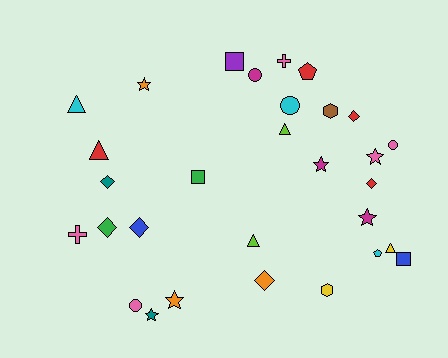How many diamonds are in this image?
There are 6 diamonds.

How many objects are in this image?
There are 30 objects.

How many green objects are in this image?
There are 2 green objects.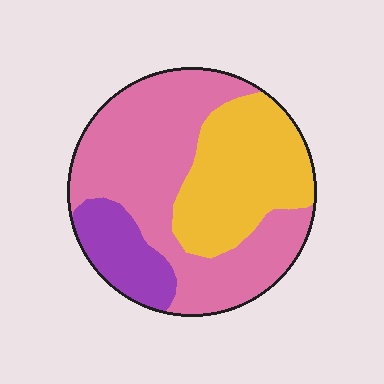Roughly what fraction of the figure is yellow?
Yellow covers 32% of the figure.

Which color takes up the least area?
Purple, at roughly 15%.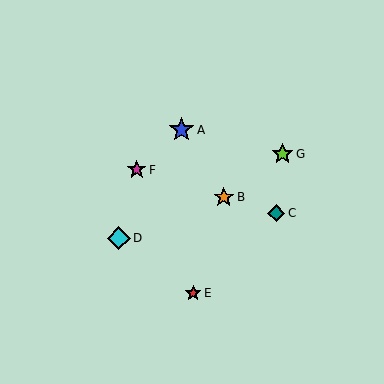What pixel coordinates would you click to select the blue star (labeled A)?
Click at (181, 130) to select the blue star A.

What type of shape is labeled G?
Shape G is a lime star.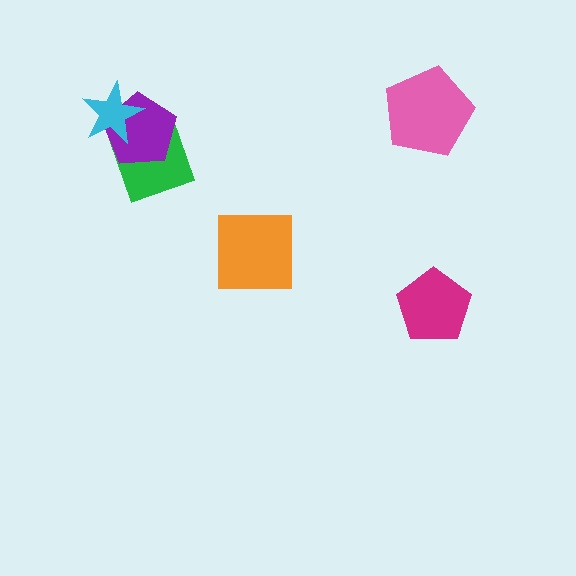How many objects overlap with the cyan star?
2 objects overlap with the cyan star.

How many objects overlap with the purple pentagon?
2 objects overlap with the purple pentagon.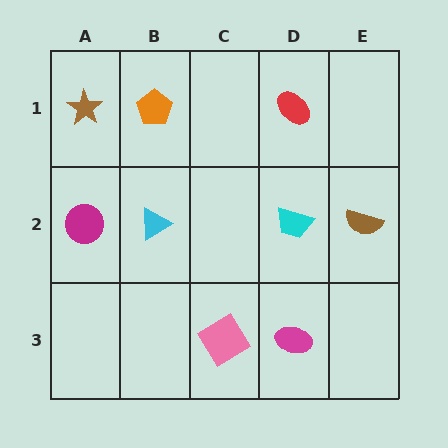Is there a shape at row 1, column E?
No, that cell is empty.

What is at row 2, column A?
A magenta circle.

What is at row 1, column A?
A brown star.